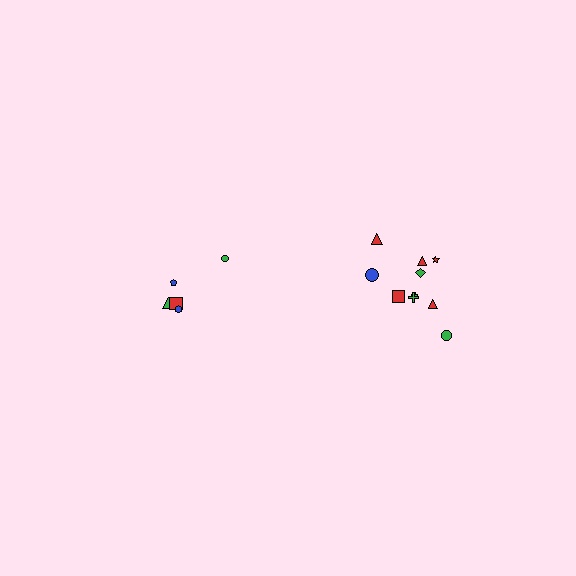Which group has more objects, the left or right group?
The right group.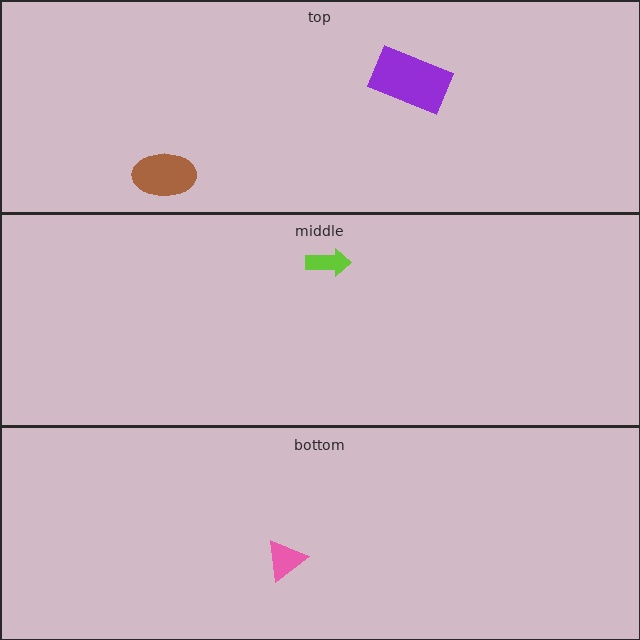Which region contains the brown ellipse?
The top region.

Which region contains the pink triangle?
The bottom region.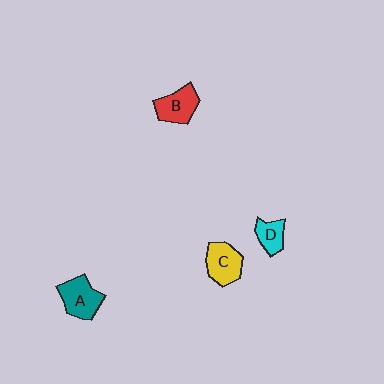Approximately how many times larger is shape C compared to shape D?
Approximately 1.5 times.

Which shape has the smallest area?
Shape D (cyan).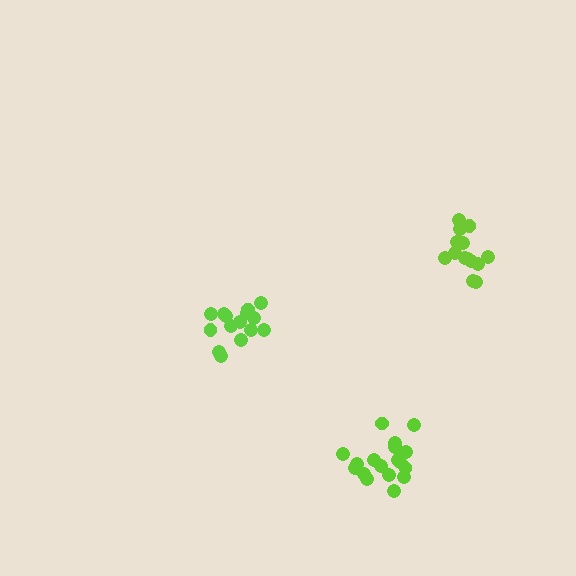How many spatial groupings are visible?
There are 3 spatial groupings.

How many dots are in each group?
Group 1: 15 dots, Group 2: 18 dots, Group 3: 14 dots (47 total).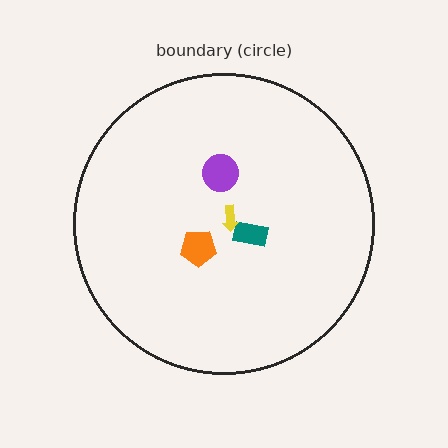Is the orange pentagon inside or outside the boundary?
Inside.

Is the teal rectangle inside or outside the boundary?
Inside.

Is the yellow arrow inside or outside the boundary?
Inside.